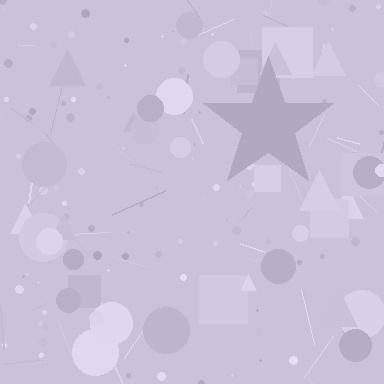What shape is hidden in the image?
A star is hidden in the image.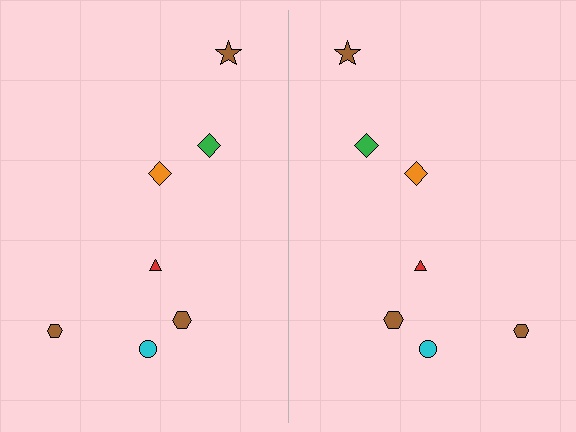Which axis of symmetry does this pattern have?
The pattern has a vertical axis of symmetry running through the center of the image.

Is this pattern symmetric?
Yes, this pattern has bilateral (reflection) symmetry.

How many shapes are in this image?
There are 14 shapes in this image.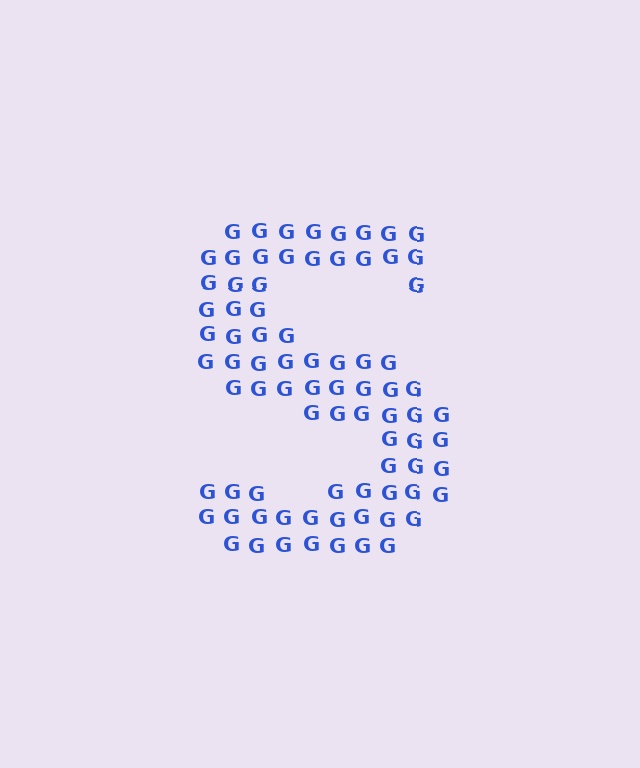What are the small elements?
The small elements are letter G's.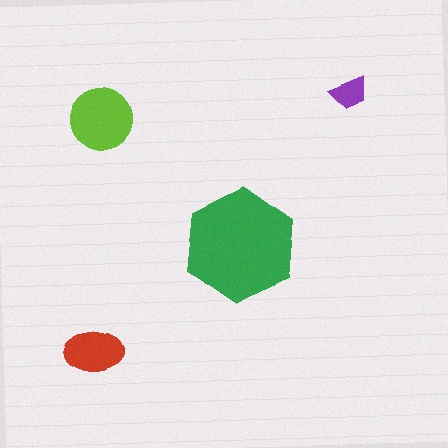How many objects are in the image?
There are 4 objects in the image.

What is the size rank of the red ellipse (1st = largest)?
3rd.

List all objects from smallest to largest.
The purple trapezoid, the red ellipse, the lime circle, the green hexagon.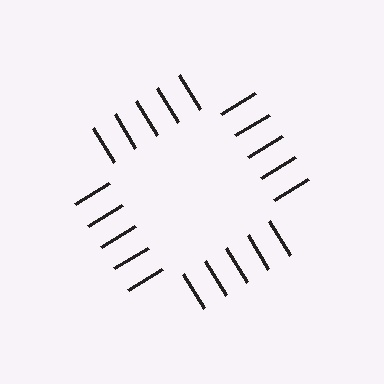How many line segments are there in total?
20 — 5 along each of the 4 edges.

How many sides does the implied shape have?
4 sides — the line-ends trace a square.